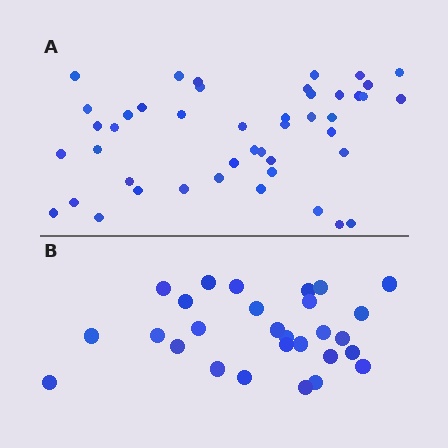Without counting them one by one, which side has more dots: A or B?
Region A (the top region) has more dots.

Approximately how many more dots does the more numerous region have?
Region A has approximately 15 more dots than region B.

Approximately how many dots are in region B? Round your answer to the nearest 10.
About 30 dots. (The exact count is 28, which rounds to 30.)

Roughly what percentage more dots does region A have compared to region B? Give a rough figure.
About 60% more.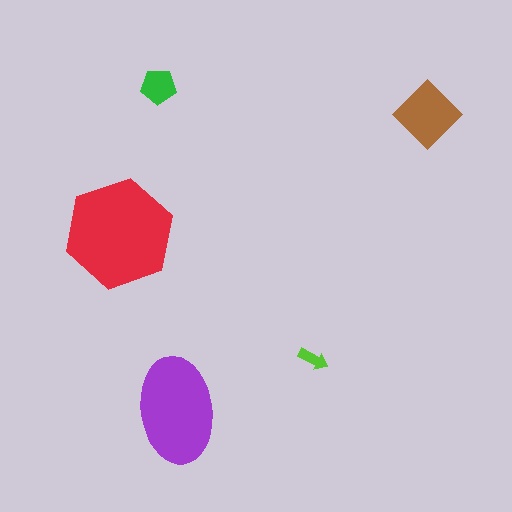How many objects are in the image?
There are 5 objects in the image.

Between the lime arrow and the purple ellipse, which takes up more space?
The purple ellipse.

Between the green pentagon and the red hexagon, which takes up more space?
The red hexagon.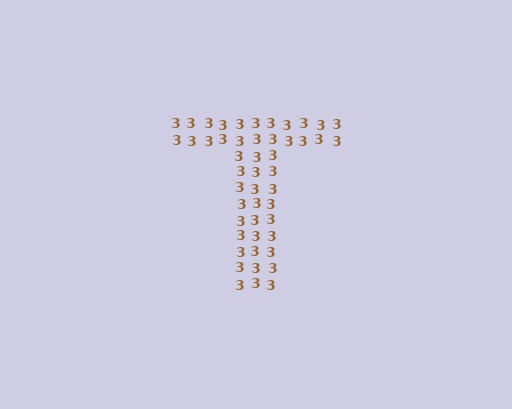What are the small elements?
The small elements are digit 3's.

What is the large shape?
The large shape is the letter T.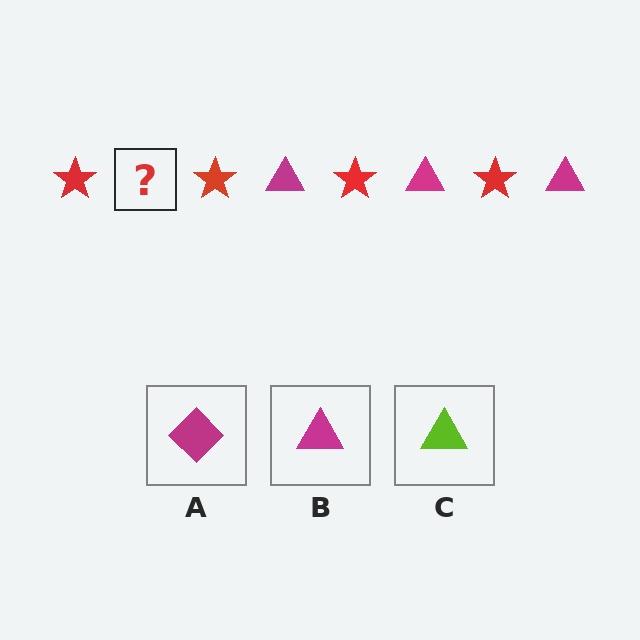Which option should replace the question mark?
Option B.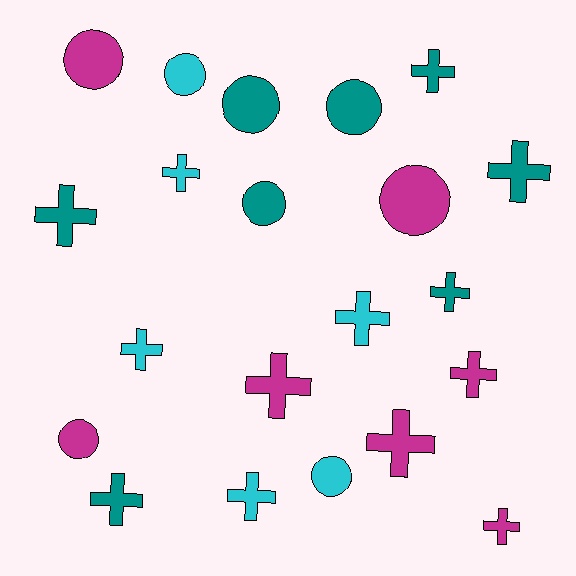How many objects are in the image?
There are 21 objects.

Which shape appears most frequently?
Cross, with 13 objects.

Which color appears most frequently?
Teal, with 8 objects.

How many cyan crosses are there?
There are 4 cyan crosses.